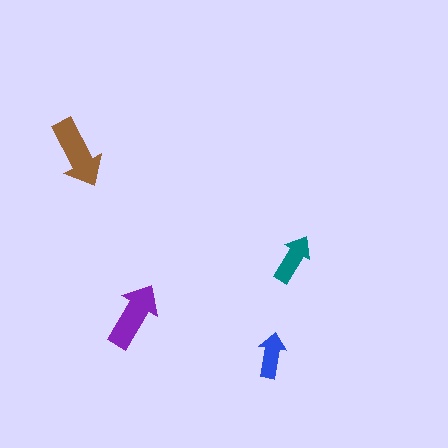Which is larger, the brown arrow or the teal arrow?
The brown one.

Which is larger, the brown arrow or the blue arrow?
The brown one.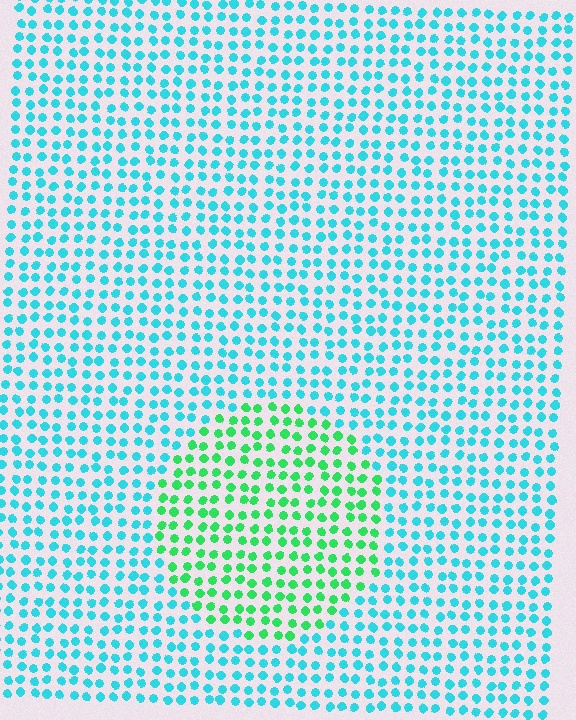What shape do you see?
I see a circle.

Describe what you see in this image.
The image is filled with small cyan elements in a uniform arrangement. A circle-shaped region is visible where the elements are tinted to a slightly different hue, forming a subtle color boundary.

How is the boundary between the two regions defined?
The boundary is defined purely by a slight shift in hue (about 47 degrees). Spacing, size, and orientation are identical on both sides.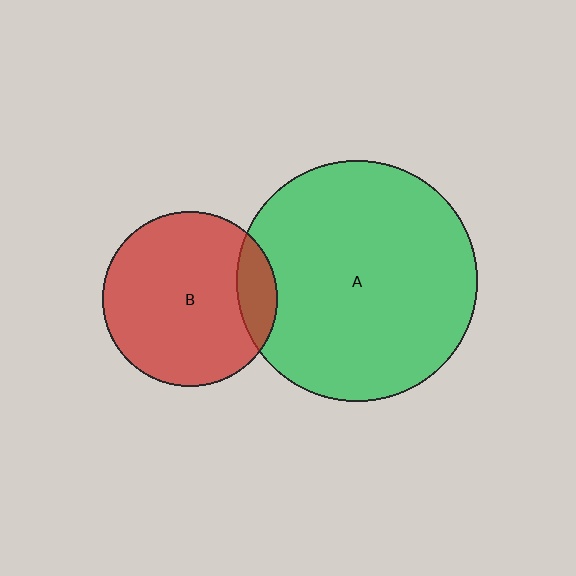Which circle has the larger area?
Circle A (green).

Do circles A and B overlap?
Yes.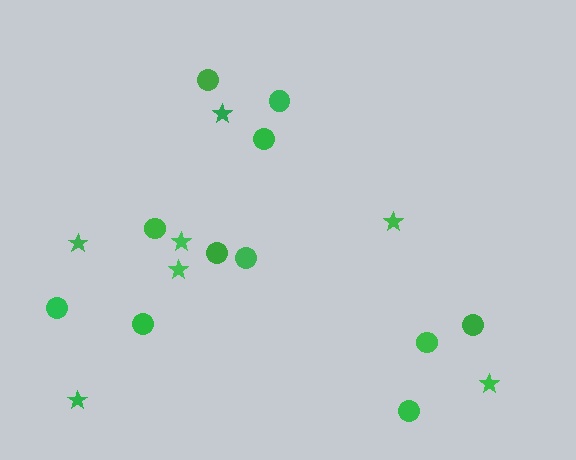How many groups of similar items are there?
There are 2 groups: one group of circles (11) and one group of stars (7).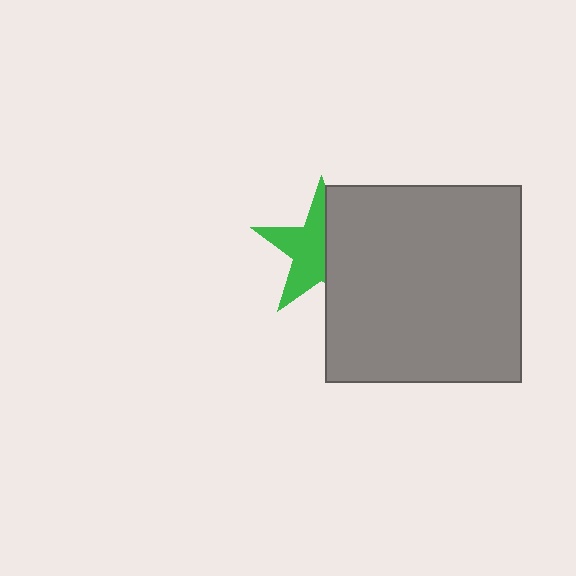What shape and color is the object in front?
The object in front is a gray square.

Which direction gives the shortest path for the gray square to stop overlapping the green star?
Moving right gives the shortest separation.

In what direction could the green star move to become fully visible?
The green star could move left. That would shift it out from behind the gray square entirely.